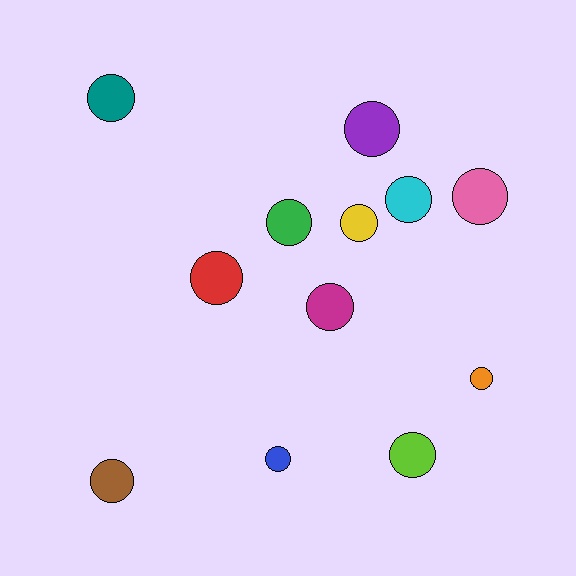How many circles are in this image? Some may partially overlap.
There are 12 circles.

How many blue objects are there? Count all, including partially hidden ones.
There is 1 blue object.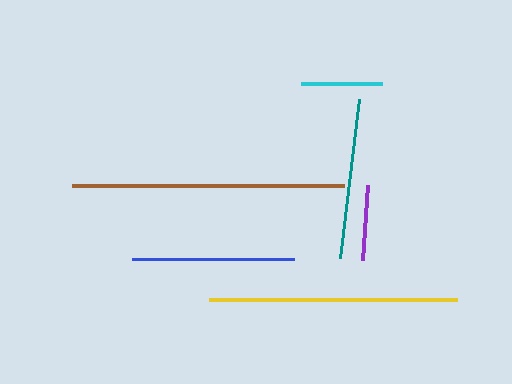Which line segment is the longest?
The brown line is the longest at approximately 273 pixels.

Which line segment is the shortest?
The purple line is the shortest at approximately 75 pixels.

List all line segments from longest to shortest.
From longest to shortest: brown, yellow, blue, teal, cyan, purple.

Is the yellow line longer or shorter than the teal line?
The yellow line is longer than the teal line.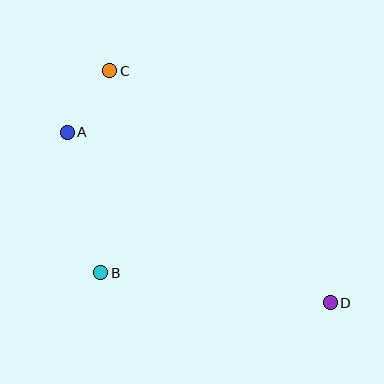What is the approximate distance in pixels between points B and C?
The distance between B and C is approximately 202 pixels.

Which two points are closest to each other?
Points A and C are closest to each other.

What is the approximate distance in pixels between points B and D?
The distance between B and D is approximately 231 pixels.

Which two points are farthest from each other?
Points C and D are farthest from each other.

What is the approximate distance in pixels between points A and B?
The distance between A and B is approximately 144 pixels.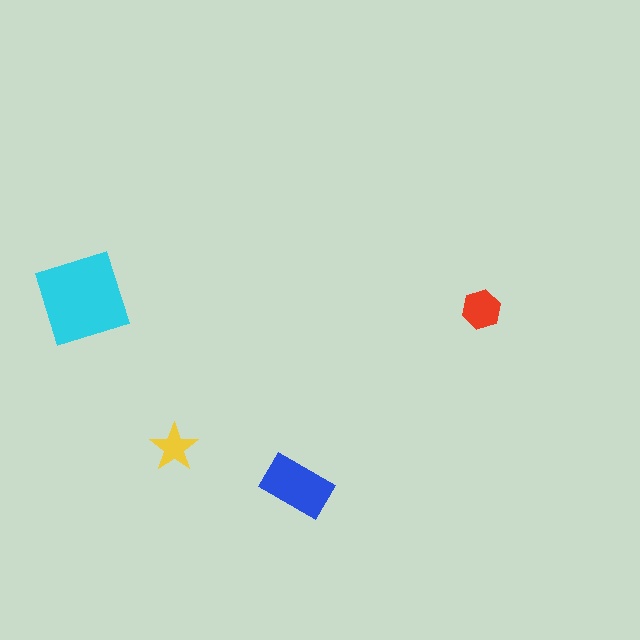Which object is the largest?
The cyan diamond.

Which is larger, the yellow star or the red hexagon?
The red hexagon.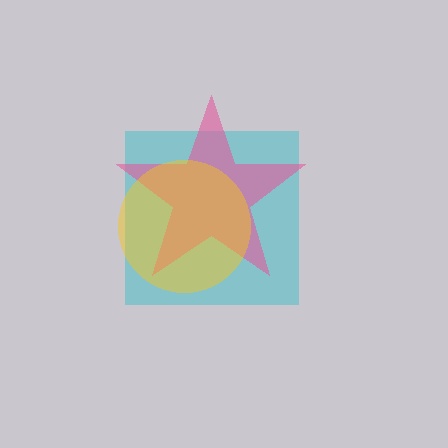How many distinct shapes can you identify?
There are 3 distinct shapes: a cyan square, a pink star, a yellow circle.